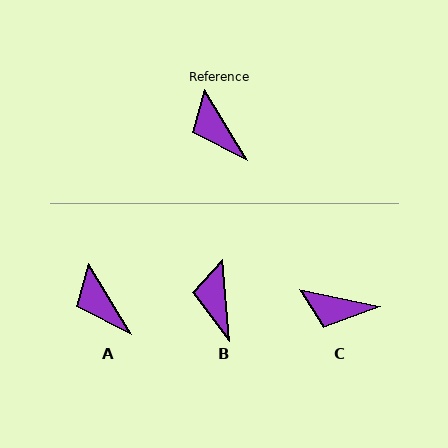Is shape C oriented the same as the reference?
No, it is off by about 47 degrees.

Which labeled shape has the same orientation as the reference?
A.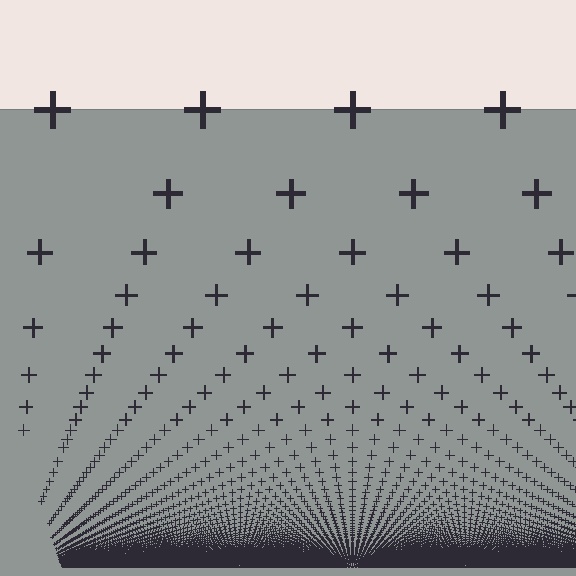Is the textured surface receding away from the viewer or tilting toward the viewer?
The surface appears to tilt toward the viewer. Texture elements get larger and sparser toward the top.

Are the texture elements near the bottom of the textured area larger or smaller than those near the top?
Smaller. The gradient is inverted — elements near the bottom are smaller and denser.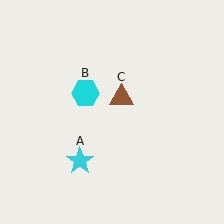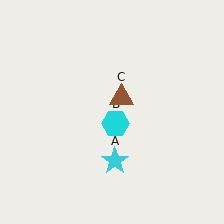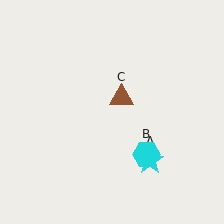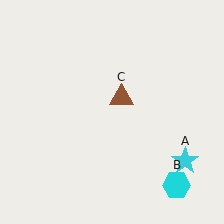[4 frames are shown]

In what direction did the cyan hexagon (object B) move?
The cyan hexagon (object B) moved down and to the right.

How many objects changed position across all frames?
2 objects changed position: cyan star (object A), cyan hexagon (object B).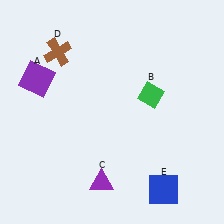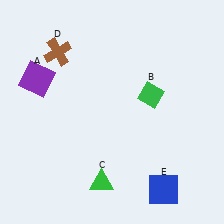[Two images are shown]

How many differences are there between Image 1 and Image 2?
There is 1 difference between the two images.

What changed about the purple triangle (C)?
In Image 1, C is purple. In Image 2, it changed to green.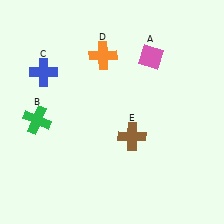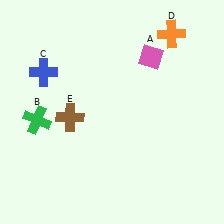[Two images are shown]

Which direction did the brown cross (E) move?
The brown cross (E) moved left.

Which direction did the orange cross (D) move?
The orange cross (D) moved right.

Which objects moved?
The objects that moved are: the orange cross (D), the brown cross (E).